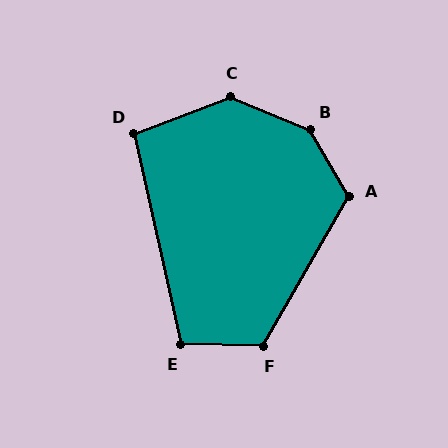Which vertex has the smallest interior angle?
D, at approximately 98 degrees.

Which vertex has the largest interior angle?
B, at approximately 143 degrees.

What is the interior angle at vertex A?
Approximately 120 degrees (obtuse).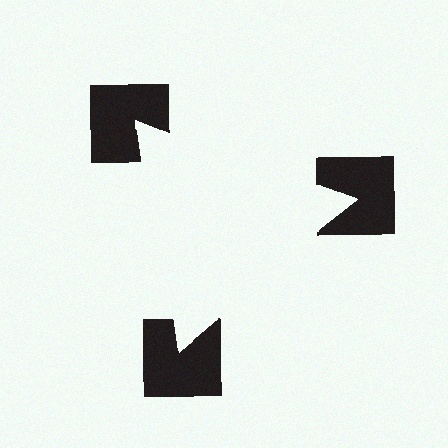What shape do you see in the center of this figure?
An illusory triangle — its edges are inferred from the aligned wedge cuts in the notched squares, not physically drawn.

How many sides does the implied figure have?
3 sides.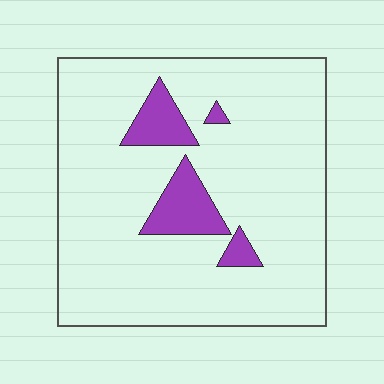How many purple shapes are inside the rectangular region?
4.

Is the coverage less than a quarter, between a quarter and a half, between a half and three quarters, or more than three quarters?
Less than a quarter.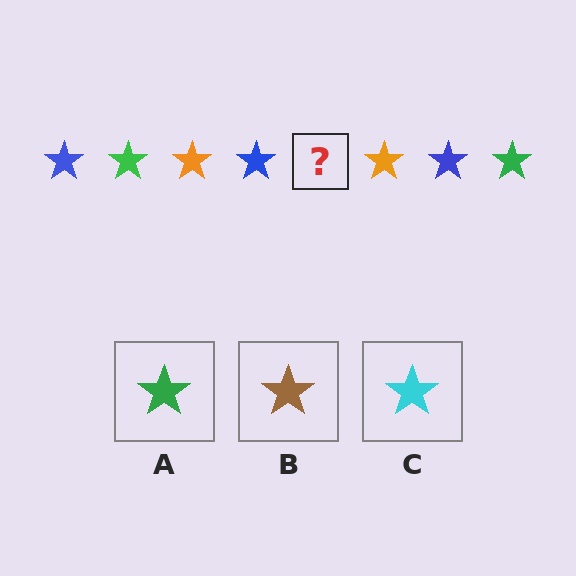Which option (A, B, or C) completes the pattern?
A.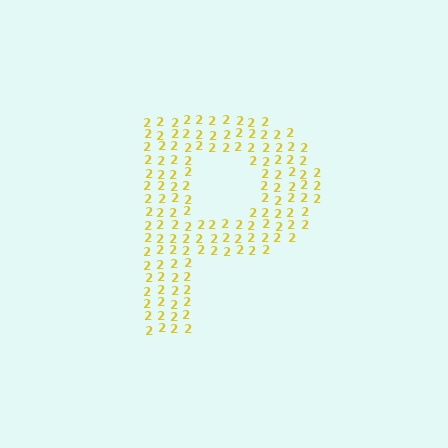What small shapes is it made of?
It is made of small digit 2's.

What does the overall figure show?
The overall figure shows the letter P.